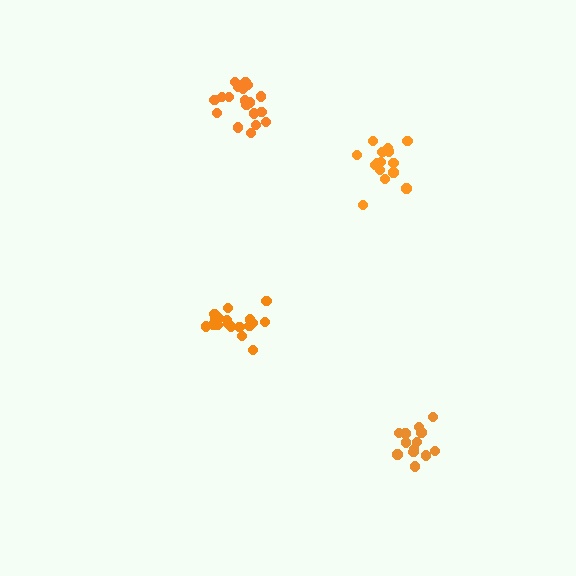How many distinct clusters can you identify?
There are 4 distinct clusters.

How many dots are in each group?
Group 1: 18 dots, Group 2: 13 dots, Group 3: 15 dots, Group 4: 19 dots (65 total).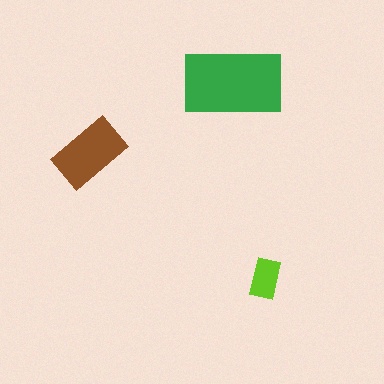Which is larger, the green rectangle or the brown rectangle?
The green one.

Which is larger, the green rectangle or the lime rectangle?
The green one.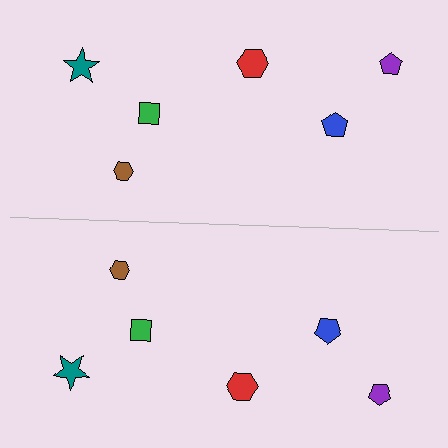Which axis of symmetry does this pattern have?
The pattern has a horizontal axis of symmetry running through the center of the image.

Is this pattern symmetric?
Yes, this pattern has bilateral (reflection) symmetry.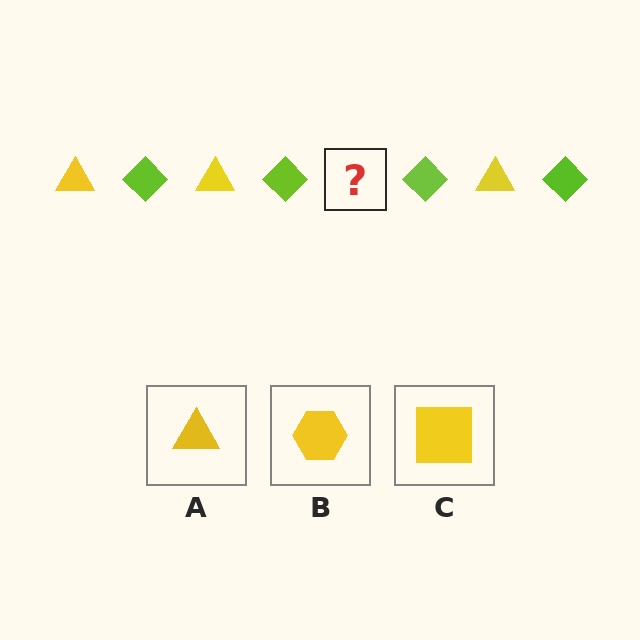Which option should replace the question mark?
Option A.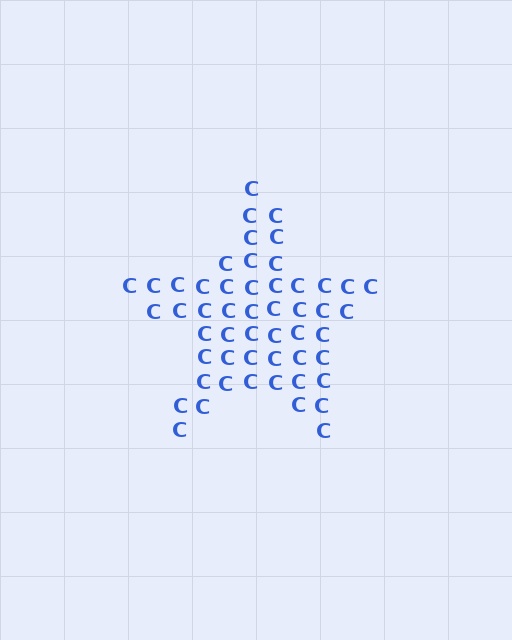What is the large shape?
The large shape is a star.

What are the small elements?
The small elements are letter C's.